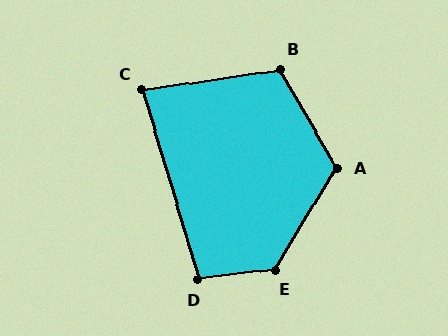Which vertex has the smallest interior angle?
C, at approximately 81 degrees.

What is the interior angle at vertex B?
Approximately 112 degrees (obtuse).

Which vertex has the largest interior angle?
E, at approximately 129 degrees.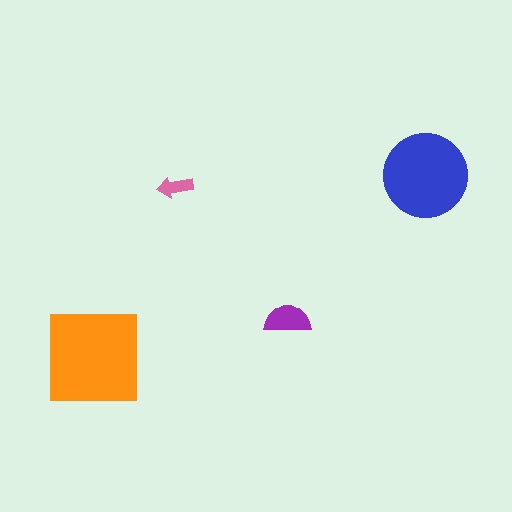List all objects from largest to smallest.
The orange square, the blue circle, the purple semicircle, the pink arrow.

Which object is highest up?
The blue circle is topmost.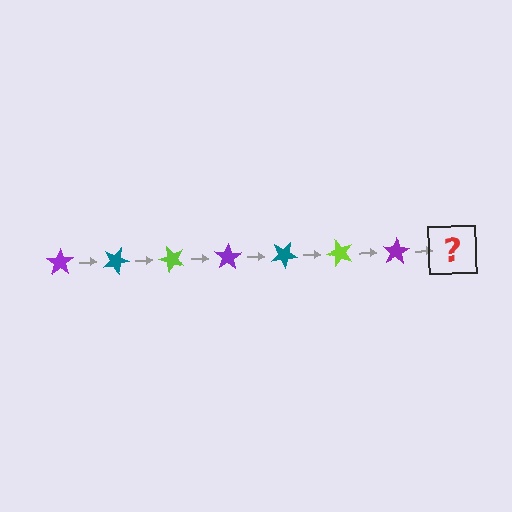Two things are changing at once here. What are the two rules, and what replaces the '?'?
The two rules are that it rotates 25 degrees each step and the color cycles through purple, teal, and lime. The '?' should be a teal star, rotated 175 degrees from the start.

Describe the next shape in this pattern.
It should be a teal star, rotated 175 degrees from the start.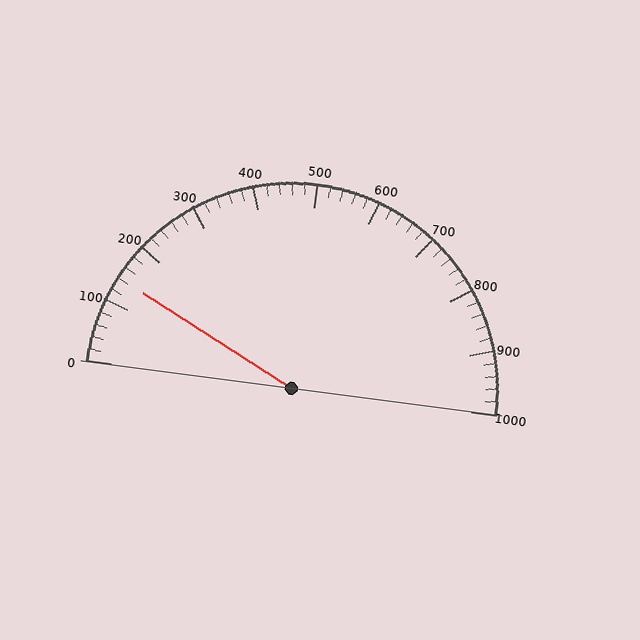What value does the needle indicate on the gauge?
The needle indicates approximately 140.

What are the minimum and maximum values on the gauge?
The gauge ranges from 0 to 1000.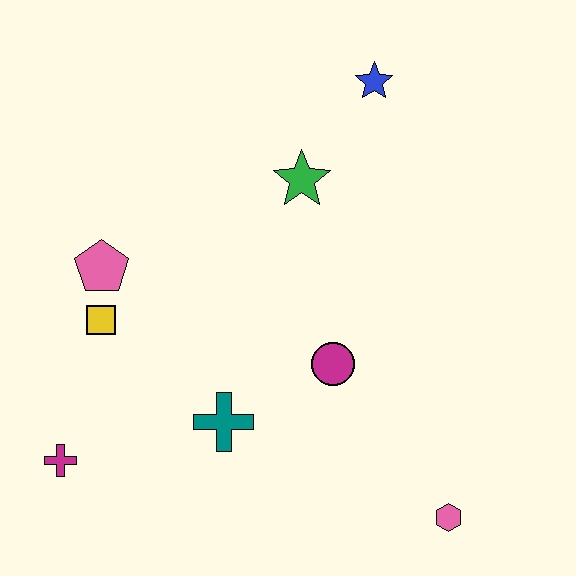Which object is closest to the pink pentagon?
The yellow square is closest to the pink pentagon.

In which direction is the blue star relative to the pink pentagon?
The blue star is to the right of the pink pentagon.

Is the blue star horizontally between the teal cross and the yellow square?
No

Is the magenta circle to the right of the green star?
Yes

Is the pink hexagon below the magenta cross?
Yes